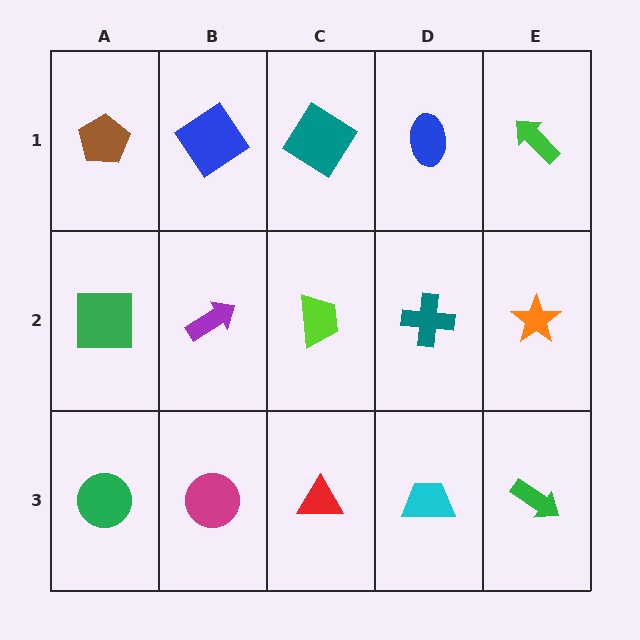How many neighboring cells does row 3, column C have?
3.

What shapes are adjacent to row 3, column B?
A purple arrow (row 2, column B), a green circle (row 3, column A), a red triangle (row 3, column C).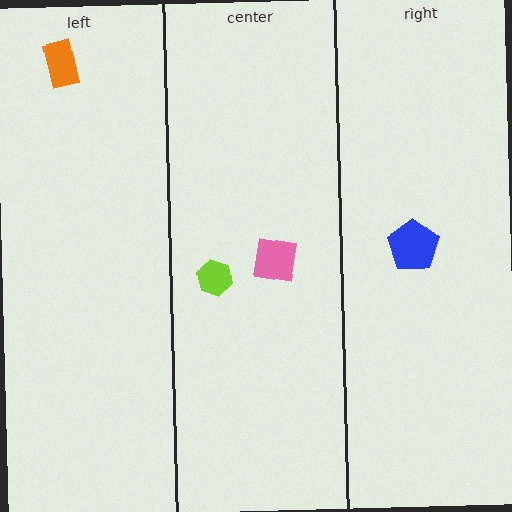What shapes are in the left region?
The orange rectangle.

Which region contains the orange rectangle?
The left region.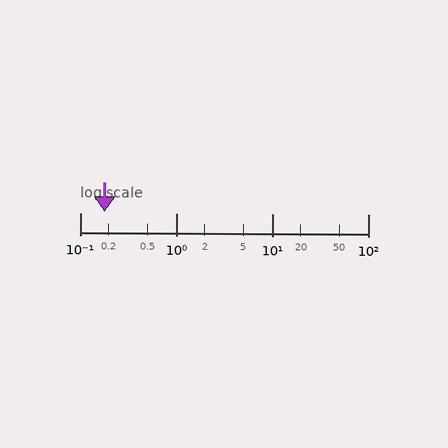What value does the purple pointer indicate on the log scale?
The pointer indicates approximately 0.18.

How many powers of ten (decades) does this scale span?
The scale spans 3 decades, from 0.1 to 100.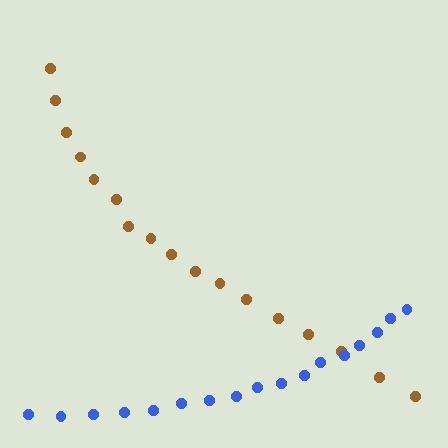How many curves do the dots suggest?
There are 2 distinct paths.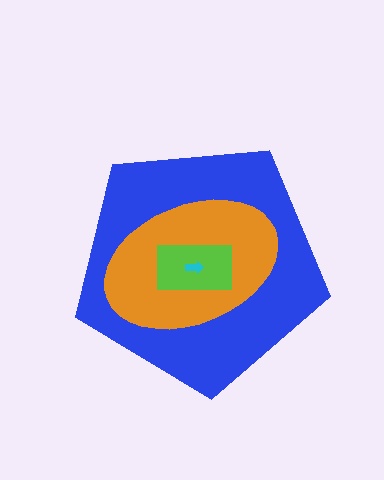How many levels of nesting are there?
4.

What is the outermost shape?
The blue pentagon.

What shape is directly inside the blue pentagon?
The orange ellipse.